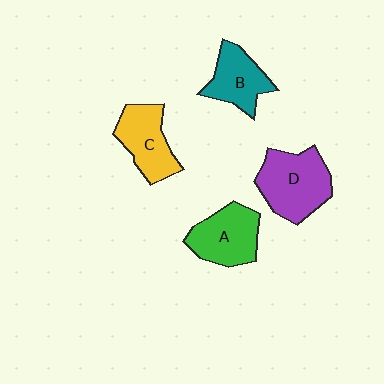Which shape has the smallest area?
Shape B (teal).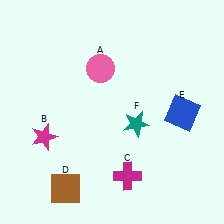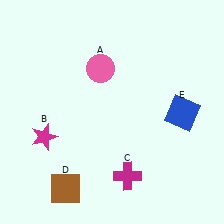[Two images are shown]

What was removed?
The teal star (F) was removed in Image 2.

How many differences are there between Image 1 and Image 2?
There is 1 difference between the two images.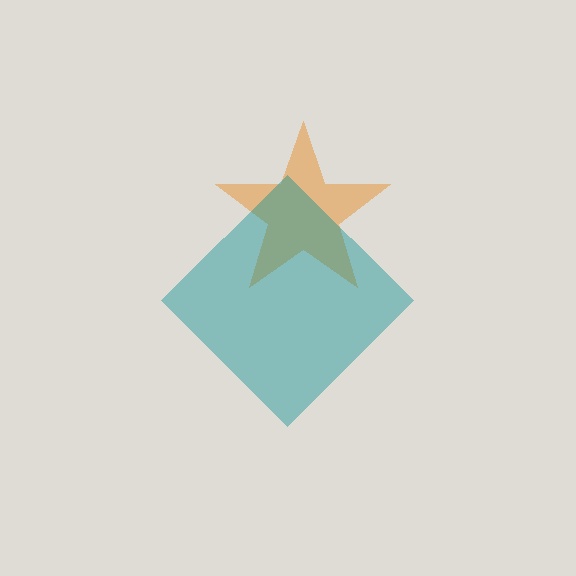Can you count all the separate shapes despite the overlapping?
Yes, there are 2 separate shapes.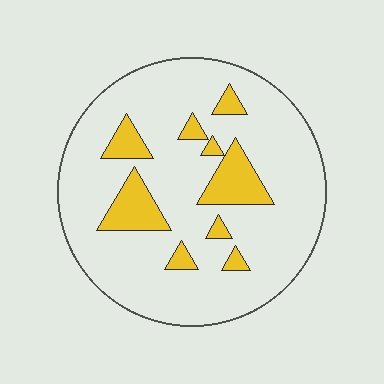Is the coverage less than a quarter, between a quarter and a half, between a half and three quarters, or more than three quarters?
Less than a quarter.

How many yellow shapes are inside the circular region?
9.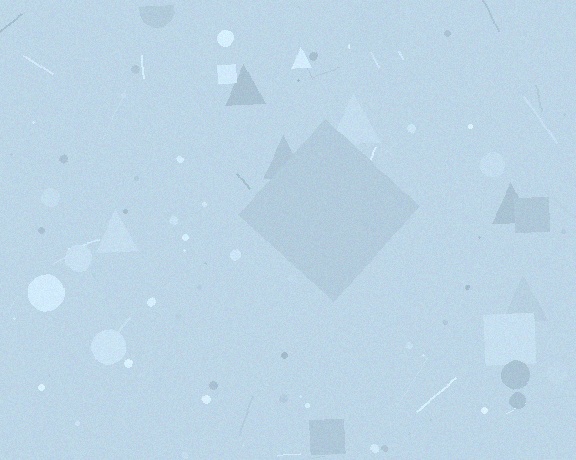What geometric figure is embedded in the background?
A diamond is embedded in the background.